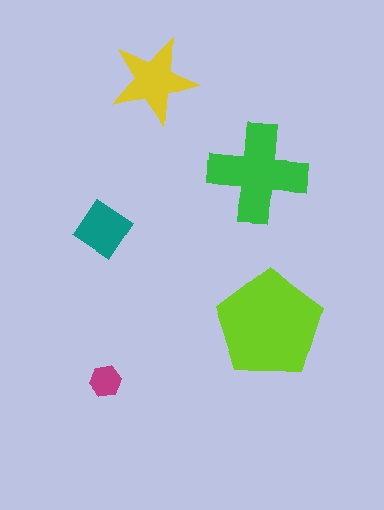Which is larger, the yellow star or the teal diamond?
The yellow star.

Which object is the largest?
The lime pentagon.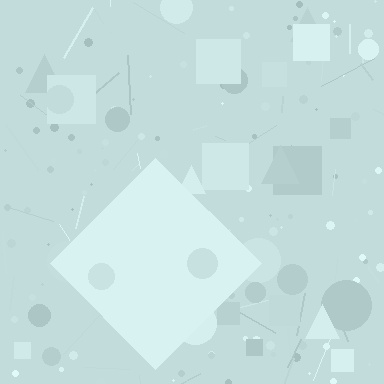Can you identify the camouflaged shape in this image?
The camouflaged shape is a diamond.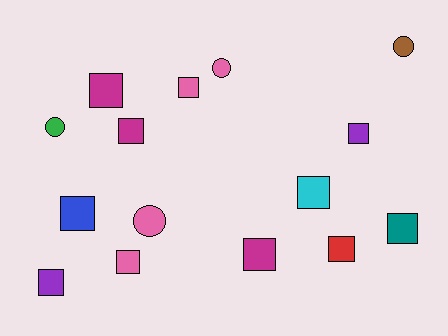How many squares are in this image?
There are 11 squares.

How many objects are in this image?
There are 15 objects.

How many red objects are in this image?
There is 1 red object.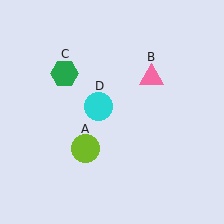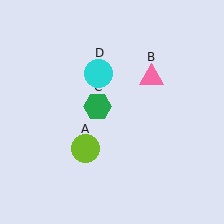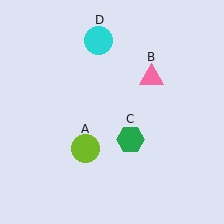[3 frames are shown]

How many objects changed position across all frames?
2 objects changed position: green hexagon (object C), cyan circle (object D).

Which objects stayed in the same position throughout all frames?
Lime circle (object A) and pink triangle (object B) remained stationary.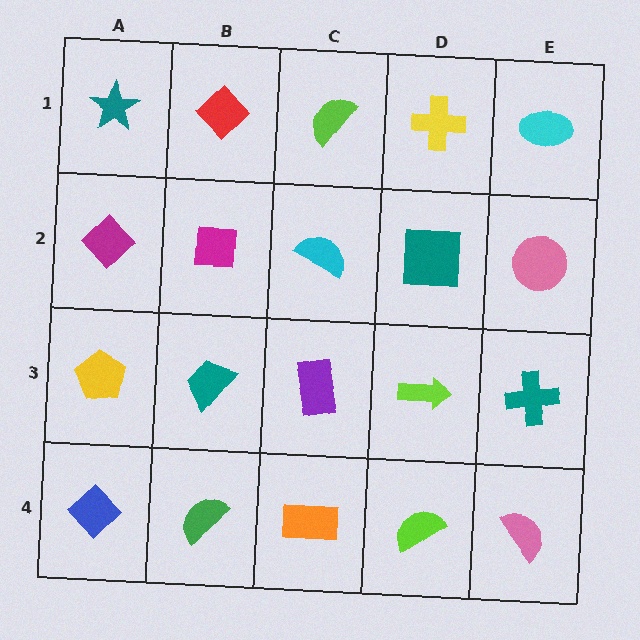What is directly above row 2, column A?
A teal star.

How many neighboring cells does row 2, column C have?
4.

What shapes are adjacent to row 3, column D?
A teal square (row 2, column D), a lime semicircle (row 4, column D), a purple rectangle (row 3, column C), a teal cross (row 3, column E).